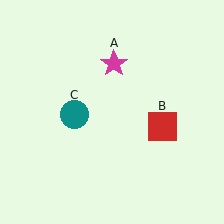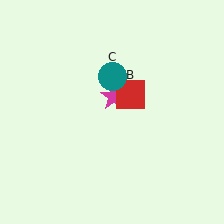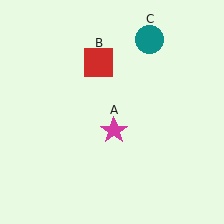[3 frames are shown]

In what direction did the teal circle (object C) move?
The teal circle (object C) moved up and to the right.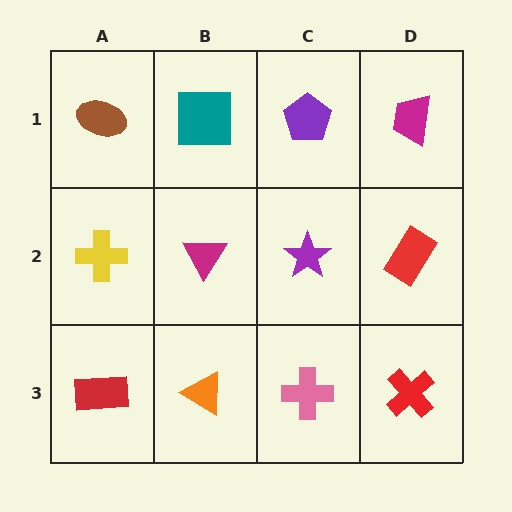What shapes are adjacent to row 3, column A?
A yellow cross (row 2, column A), an orange triangle (row 3, column B).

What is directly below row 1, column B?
A magenta triangle.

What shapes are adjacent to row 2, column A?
A brown ellipse (row 1, column A), a red rectangle (row 3, column A), a magenta triangle (row 2, column B).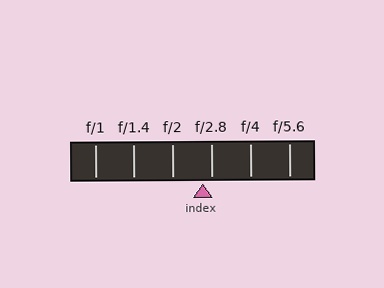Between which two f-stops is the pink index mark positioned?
The index mark is between f/2 and f/2.8.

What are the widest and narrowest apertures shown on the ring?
The widest aperture shown is f/1 and the narrowest is f/5.6.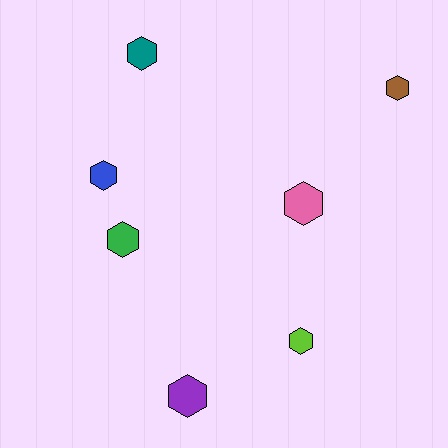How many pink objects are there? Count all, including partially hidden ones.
There is 1 pink object.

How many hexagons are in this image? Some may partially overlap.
There are 7 hexagons.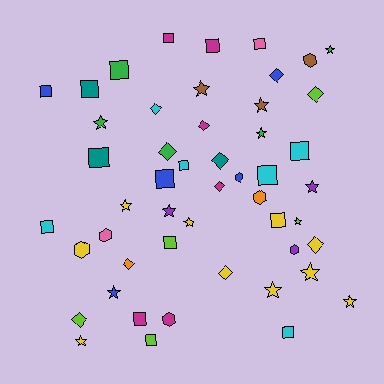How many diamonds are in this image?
There are 11 diamonds.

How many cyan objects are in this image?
There are 6 cyan objects.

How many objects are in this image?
There are 50 objects.